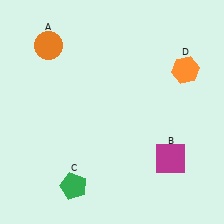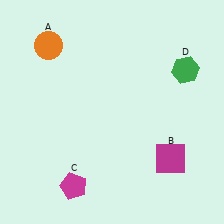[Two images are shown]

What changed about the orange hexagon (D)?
In Image 1, D is orange. In Image 2, it changed to green.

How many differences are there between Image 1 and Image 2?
There are 2 differences between the two images.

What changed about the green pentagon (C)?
In Image 1, C is green. In Image 2, it changed to magenta.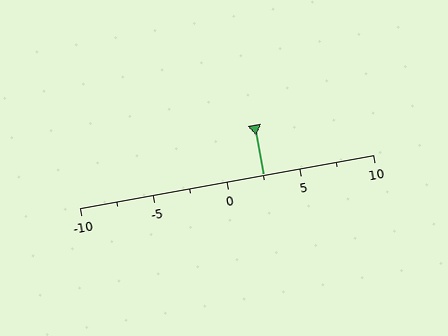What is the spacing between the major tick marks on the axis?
The major ticks are spaced 5 apart.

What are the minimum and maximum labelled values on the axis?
The axis runs from -10 to 10.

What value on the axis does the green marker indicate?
The marker indicates approximately 2.5.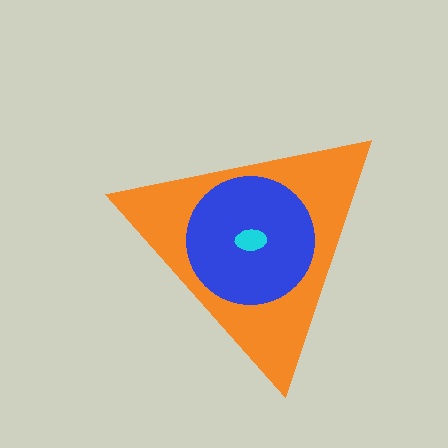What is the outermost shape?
The orange triangle.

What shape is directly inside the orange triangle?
The blue circle.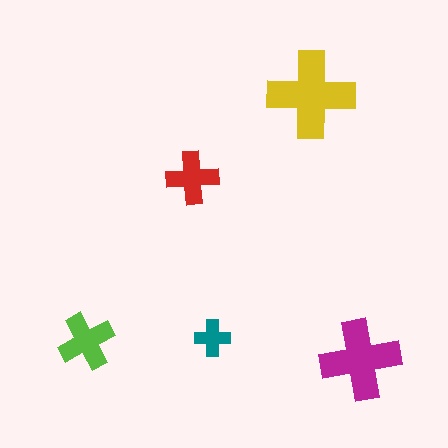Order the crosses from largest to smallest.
the yellow one, the magenta one, the lime one, the red one, the teal one.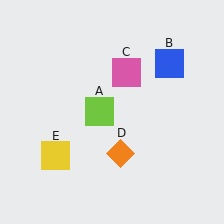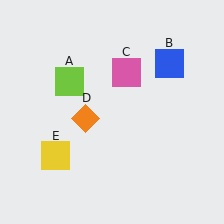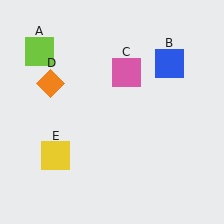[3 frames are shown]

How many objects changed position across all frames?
2 objects changed position: lime square (object A), orange diamond (object D).